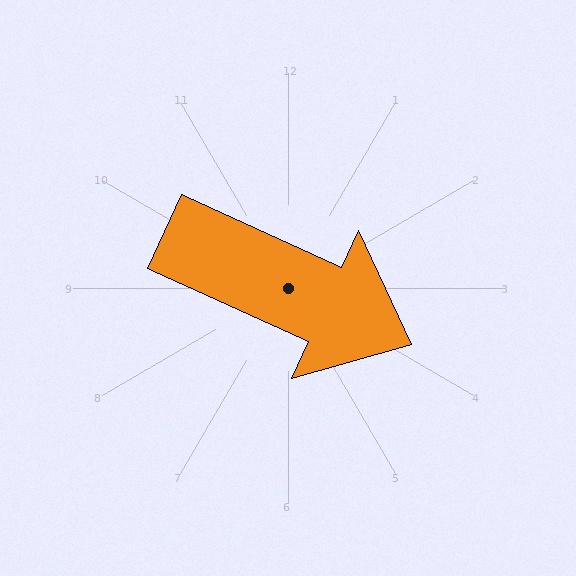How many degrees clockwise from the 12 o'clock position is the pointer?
Approximately 115 degrees.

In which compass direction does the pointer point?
Southeast.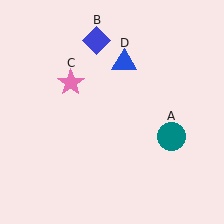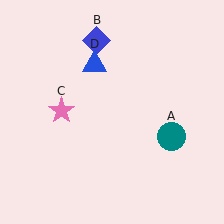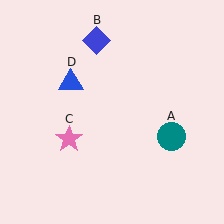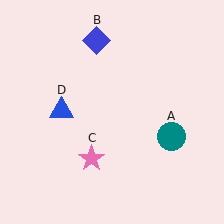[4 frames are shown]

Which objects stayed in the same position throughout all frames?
Teal circle (object A) and blue diamond (object B) remained stationary.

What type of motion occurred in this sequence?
The pink star (object C), blue triangle (object D) rotated counterclockwise around the center of the scene.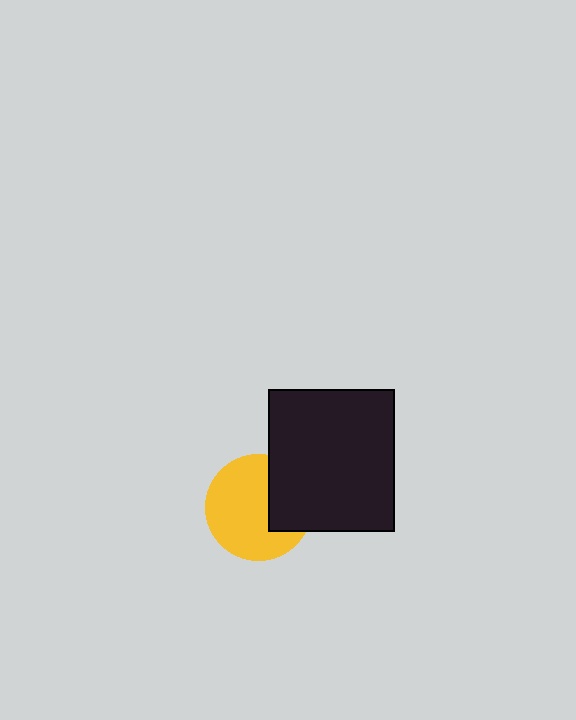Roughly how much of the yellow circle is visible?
Most of it is visible (roughly 69%).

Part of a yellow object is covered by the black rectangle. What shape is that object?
It is a circle.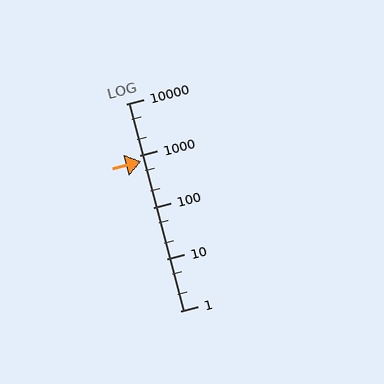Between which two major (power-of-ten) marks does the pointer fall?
The pointer is between 100 and 1000.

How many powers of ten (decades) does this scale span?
The scale spans 4 decades, from 1 to 10000.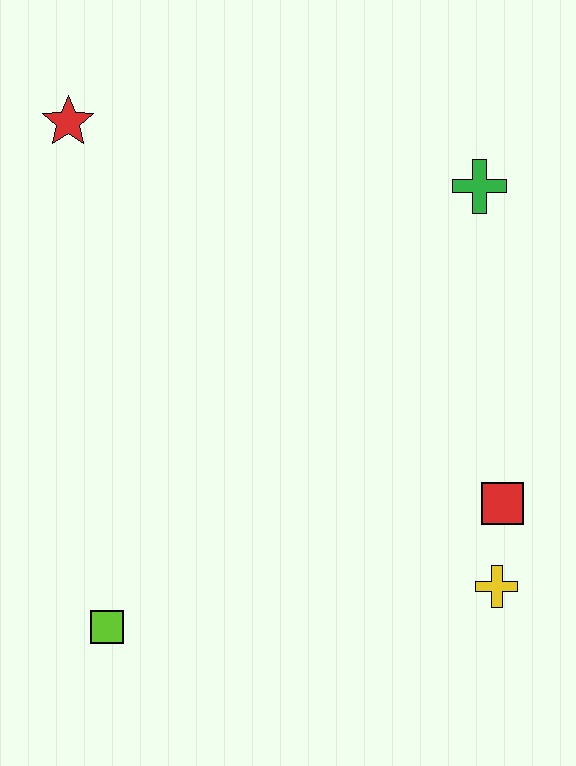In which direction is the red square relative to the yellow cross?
The red square is above the yellow cross.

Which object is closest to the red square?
The yellow cross is closest to the red square.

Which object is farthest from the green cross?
The lime square is farthest from the green cross.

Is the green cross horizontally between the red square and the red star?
Yes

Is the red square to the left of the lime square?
No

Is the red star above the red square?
Yes